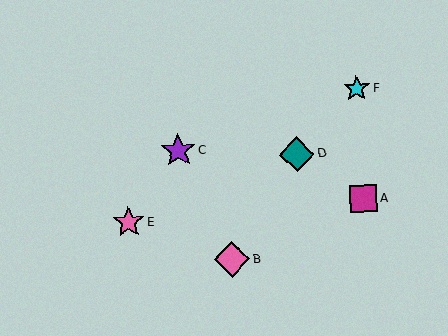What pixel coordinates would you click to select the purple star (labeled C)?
Click at (178, 151) to select the purple star C.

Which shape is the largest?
The pink diamond (labeled B) is the largest.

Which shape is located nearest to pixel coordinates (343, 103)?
The cyan star (labeled F) at (357, 89) is nearest to that location.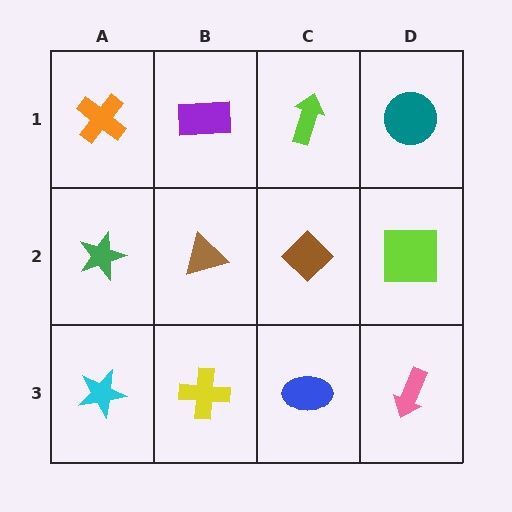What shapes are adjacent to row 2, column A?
An orange cross (row 1, column A), a cyan star (row 3, column A), a brown triangle (row 2, column B).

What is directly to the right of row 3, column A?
A yellow cross.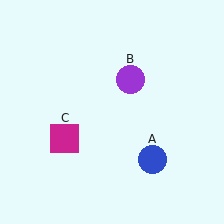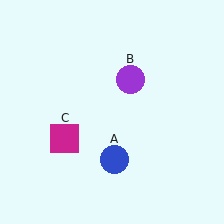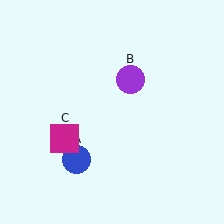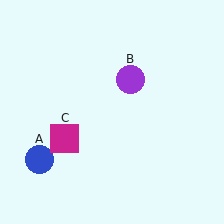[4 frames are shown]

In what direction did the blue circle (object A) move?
The blue circle (object A) moved left.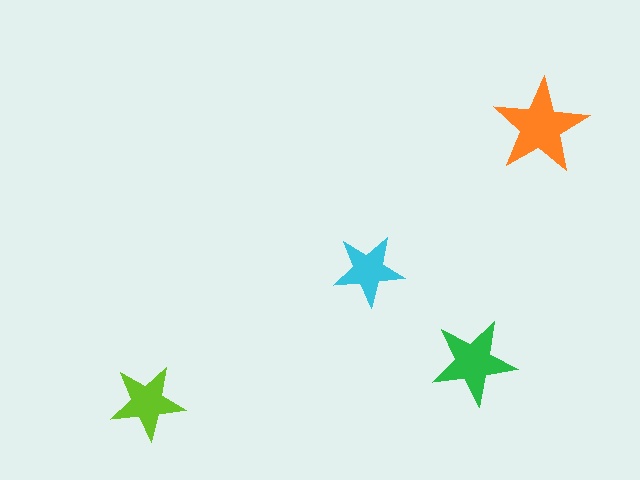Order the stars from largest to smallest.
the orange one, the green one, the lime one, the cyan one.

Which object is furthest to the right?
The orange star is rightmost.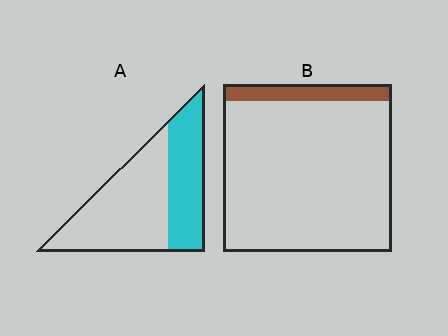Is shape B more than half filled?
No.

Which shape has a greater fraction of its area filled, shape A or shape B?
Shape A.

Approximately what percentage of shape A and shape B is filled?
A is approximately 40% and B is approximately 10%.